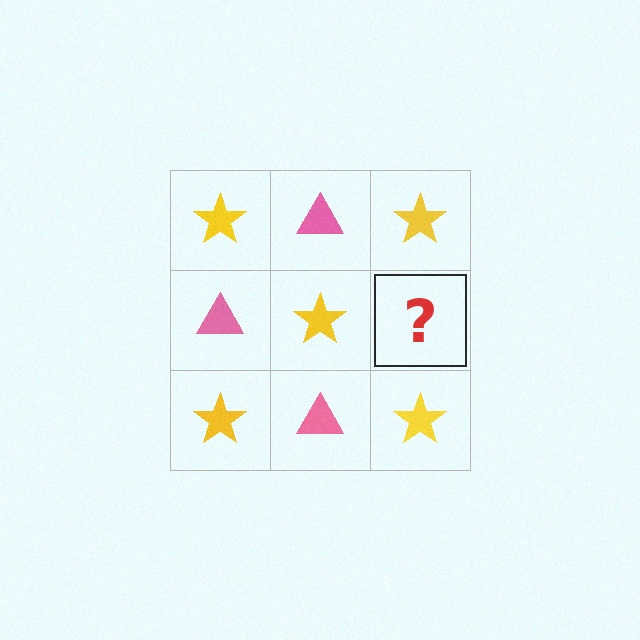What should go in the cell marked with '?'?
The missing cell should contain a pink triangle.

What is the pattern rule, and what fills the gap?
The rule is that it alternates yellow star and pink triangle in a checkerboard pattern. The gap should be filled with a pink triangle.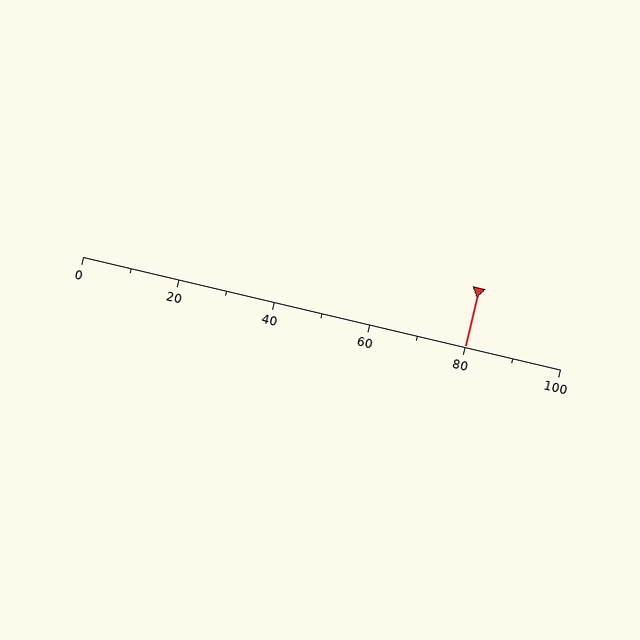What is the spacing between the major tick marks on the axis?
The major ticks are spaced 20 apart.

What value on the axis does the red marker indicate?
The marker indicates approximately 80.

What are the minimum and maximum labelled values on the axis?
The axis runs from 0 to 100.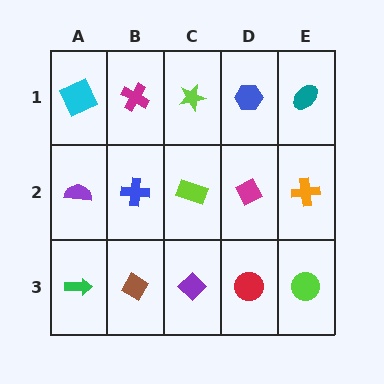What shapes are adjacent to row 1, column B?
A blue cross (row 2, column B), a cyan square (row 1, column A), a lime star (row 1, column C).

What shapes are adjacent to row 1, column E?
An orange cross (row 2, column E), a blue hexagon (row 1, column D).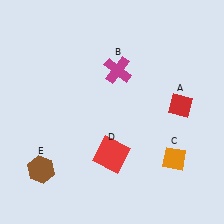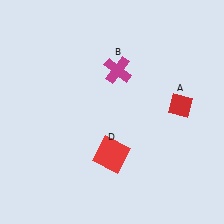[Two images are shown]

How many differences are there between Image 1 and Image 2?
There are 2 differences between the two images.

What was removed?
The brown hexagon (E), the orange diamond (C) were removed in Image 2.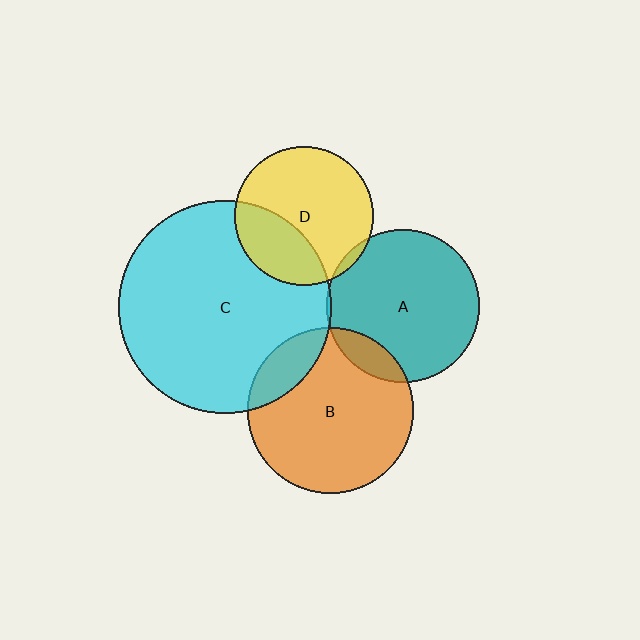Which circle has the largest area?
Circle C (cyan).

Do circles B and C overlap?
Yes.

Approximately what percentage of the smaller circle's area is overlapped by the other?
Approximately 15%.